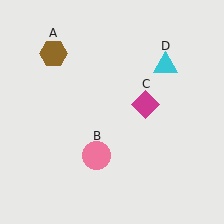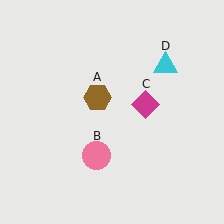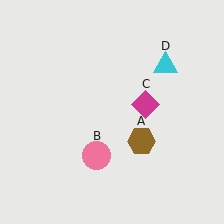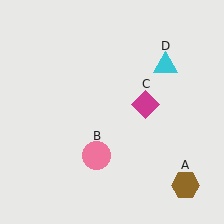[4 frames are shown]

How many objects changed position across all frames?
1 object changed position: brown hexagon (object A).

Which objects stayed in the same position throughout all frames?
Pink circle (object B) and magenta diamond (object C) and cyan triangle (object D) remained stationary.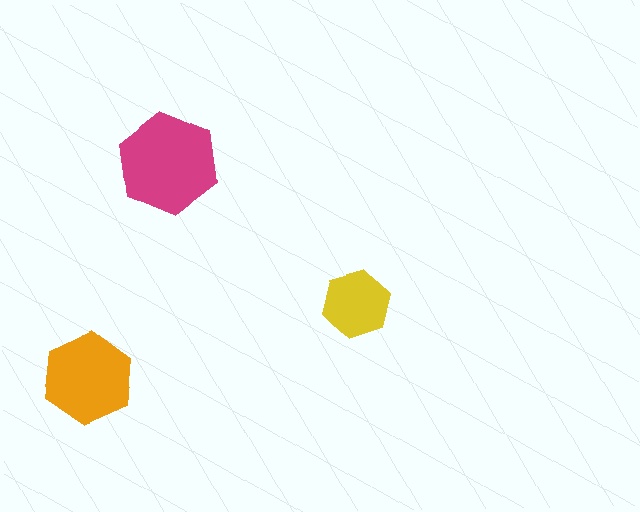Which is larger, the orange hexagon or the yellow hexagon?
The orange one.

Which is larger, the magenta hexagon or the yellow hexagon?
The magenta one.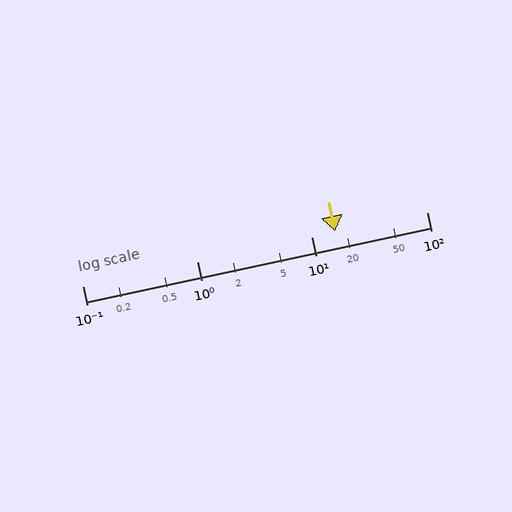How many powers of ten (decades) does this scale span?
The scale spans 3 decades, from 0.1 to 100.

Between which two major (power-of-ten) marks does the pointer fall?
The pointer is between 10 and 100.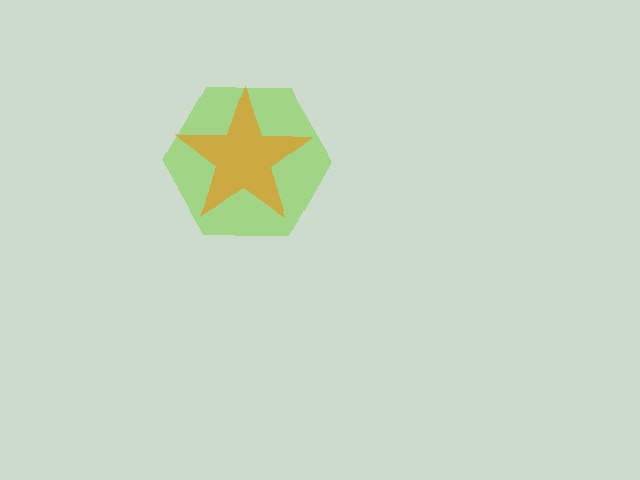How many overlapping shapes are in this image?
There are 2 overlapping shapes in the image.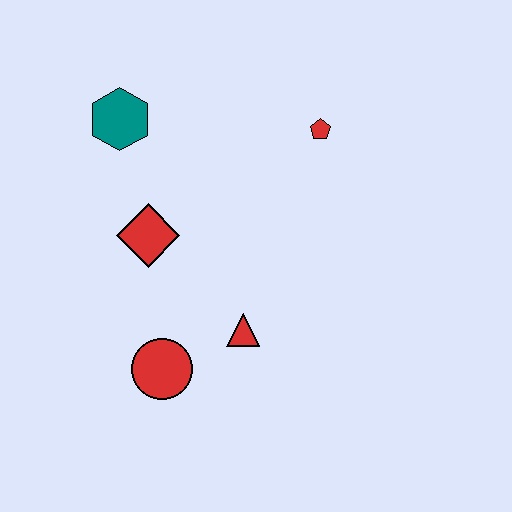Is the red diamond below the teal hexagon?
Yes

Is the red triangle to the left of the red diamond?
No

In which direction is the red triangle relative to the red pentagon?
The red triangle is below the red pentagon.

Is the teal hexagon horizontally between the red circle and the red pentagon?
No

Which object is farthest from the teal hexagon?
The red circle is farthest from the teal hexagon.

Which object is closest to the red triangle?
The red circle is closest to the red triangle.